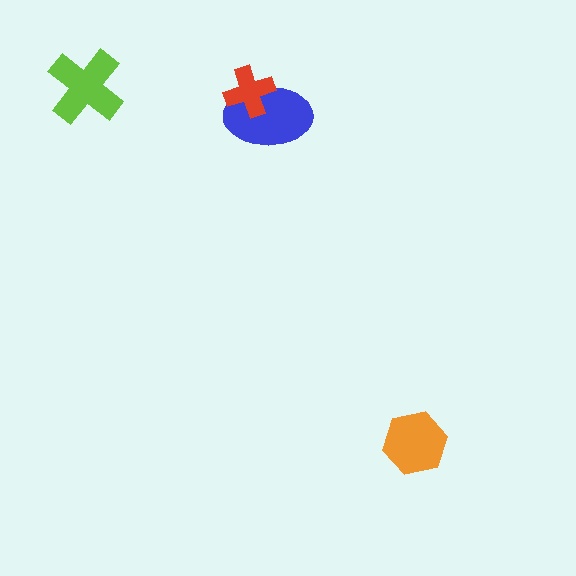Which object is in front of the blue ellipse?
The red cross is in front of the blue ellipse.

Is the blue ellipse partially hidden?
Yes, it is partially covered by another shape.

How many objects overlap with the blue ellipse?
1 object overlaps with the blue ellipse.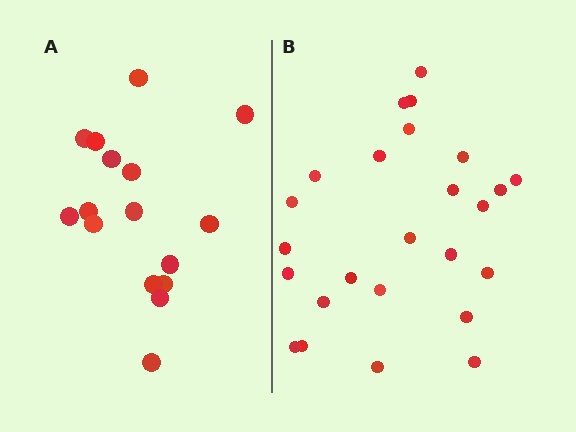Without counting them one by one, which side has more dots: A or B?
Region B (the right region) has more dots.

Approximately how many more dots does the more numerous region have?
Region B has roughly 8 or so more dots than region A.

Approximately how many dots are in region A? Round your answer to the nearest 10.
About 20 dots. (The exact count is 16, which rounds to 20.)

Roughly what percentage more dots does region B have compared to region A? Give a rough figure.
About 55% more.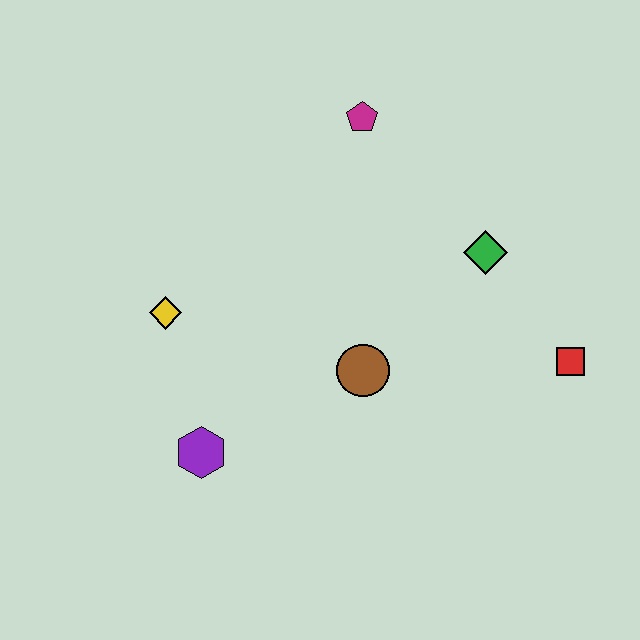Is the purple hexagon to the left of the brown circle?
Yes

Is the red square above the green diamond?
No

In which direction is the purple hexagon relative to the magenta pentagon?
The purple hexagon is below the magenta pentagon.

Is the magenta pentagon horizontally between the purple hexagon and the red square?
Yes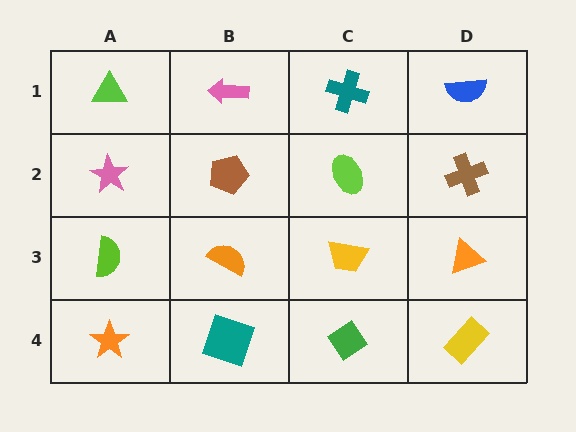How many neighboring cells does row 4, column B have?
3.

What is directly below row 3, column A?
An orange star.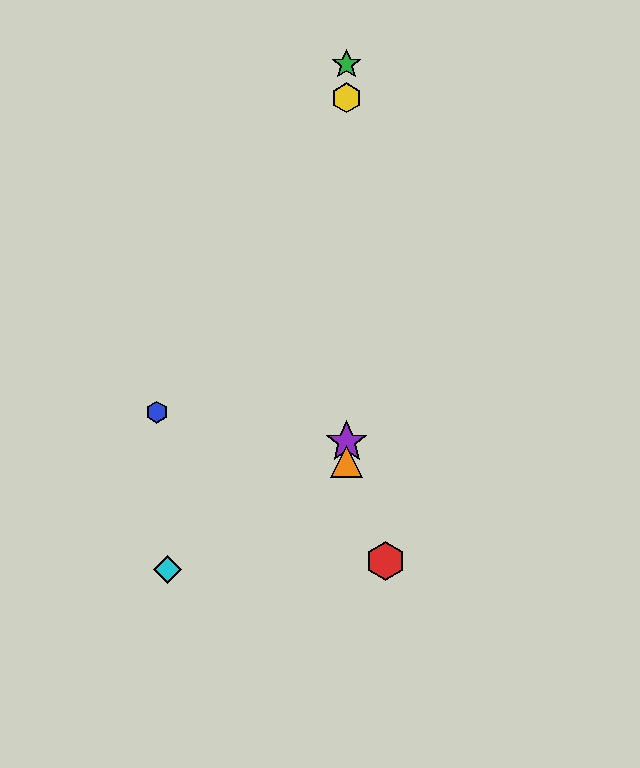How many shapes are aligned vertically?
4 shapes (the green star, the yellow hexagon, the purple star, the orange triangle) are aligned vertically.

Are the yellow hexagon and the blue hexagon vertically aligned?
No, the yellow hexagon is at x≈347 and the blue hexagon is at x≈157.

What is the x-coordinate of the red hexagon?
The red hexagon is at x≈385.